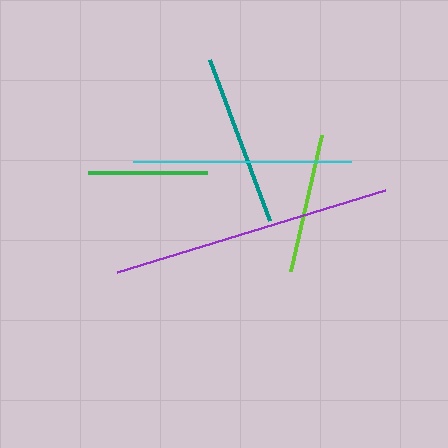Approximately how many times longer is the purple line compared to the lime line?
The purple line is approximately 2.0 times the length of the lime line.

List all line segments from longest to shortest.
From longest to shortest: purple, cyan, teal, lime, green.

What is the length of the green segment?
The green segment is approximately 119 pixels long.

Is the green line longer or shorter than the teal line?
The teal line is longer than the green line.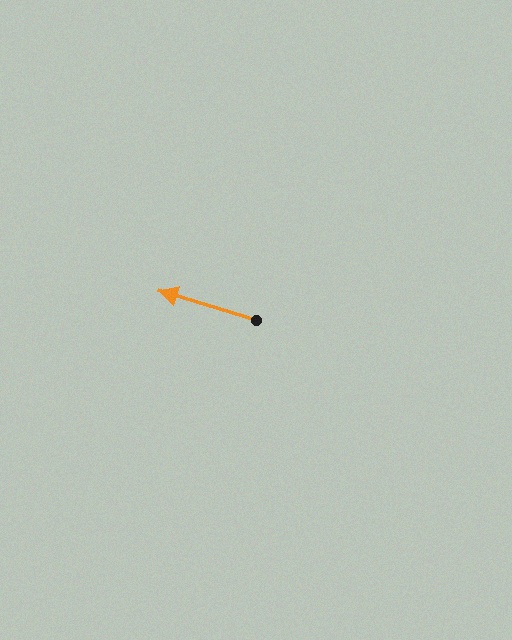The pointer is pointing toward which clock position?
Roughly 10 o'clock.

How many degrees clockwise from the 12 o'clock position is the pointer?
Approximately 287 degrees.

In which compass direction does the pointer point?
West.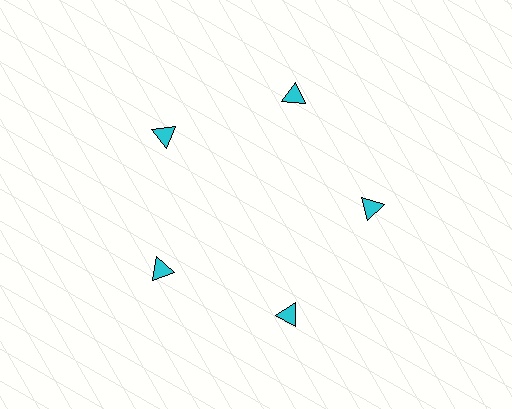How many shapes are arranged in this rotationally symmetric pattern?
There are 5 shapes, arranged in 5 groups of 1.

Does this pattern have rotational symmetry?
Yes, this pattern has 5-fold rotational symmetry. It looks the same after rotating 72 degrees around the center.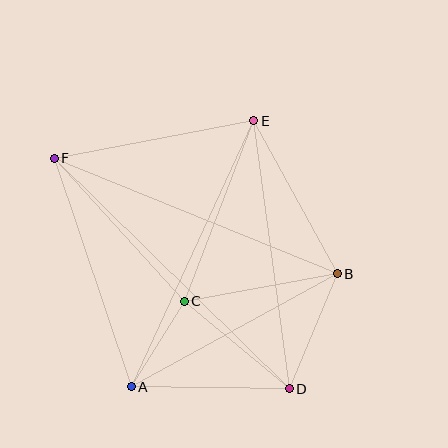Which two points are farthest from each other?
Points D and F are farthest from each other.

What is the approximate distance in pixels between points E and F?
The distance between E and F is approximately 203 pixels.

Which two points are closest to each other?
Points A and C are closest to each other.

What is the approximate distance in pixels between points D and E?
The distance between D and E is approximately 270 pixels.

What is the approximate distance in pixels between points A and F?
The distance between A and F is approximately 241 pixels.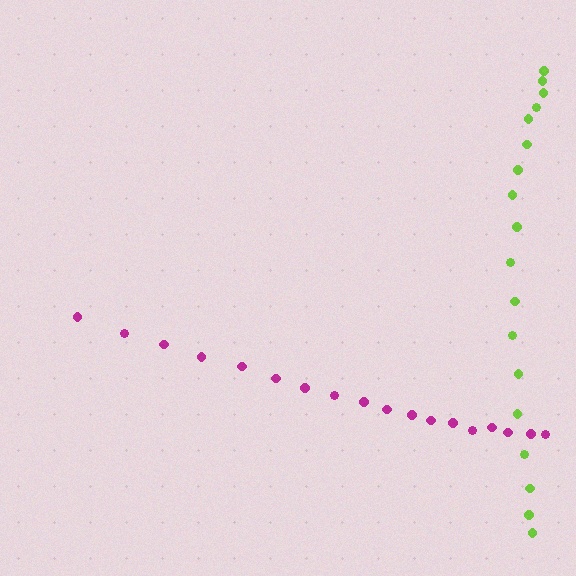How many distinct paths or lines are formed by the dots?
There are 2 distinct paths.